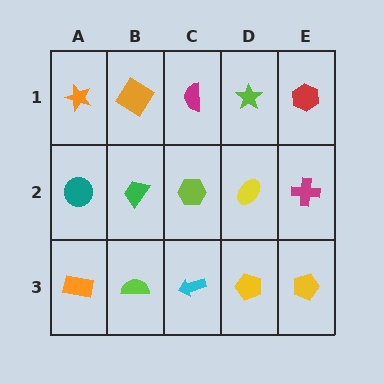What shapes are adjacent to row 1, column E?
A magenta cross (row 2, column E), a lime star (row 1, column D).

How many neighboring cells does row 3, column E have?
2.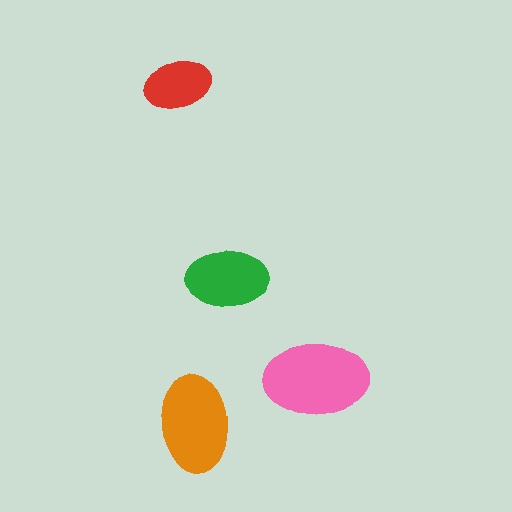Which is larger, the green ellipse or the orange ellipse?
The orange one.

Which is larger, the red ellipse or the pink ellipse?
The pink one.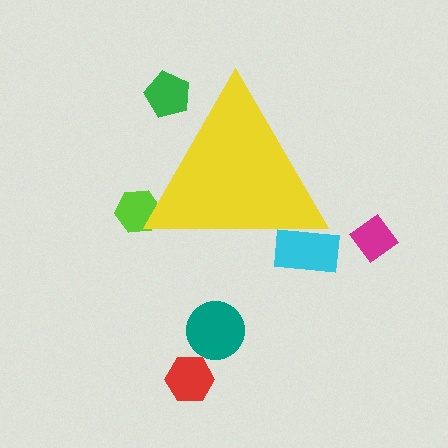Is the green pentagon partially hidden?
Yes, the green pentagon is partially hidden behind the yellow triangle.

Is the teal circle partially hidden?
No, the teal circle is fully visible.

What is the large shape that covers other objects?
A yellow triangle.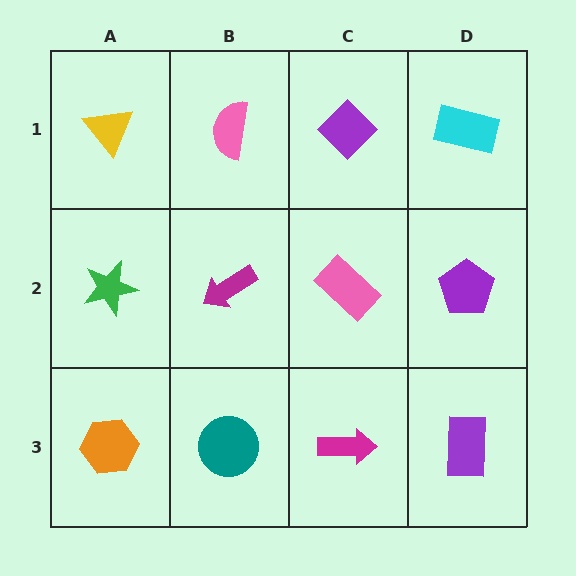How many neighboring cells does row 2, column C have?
4.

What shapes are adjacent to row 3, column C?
A pink rectangle (row 2, column C), a teal circle (row 3, column B), a purple rectangle (row 3, column D).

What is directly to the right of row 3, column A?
A teal circle.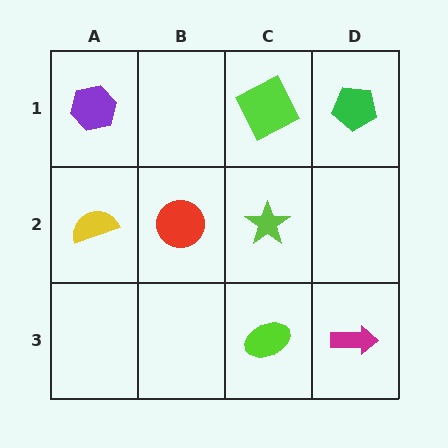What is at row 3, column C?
A lime ellipse.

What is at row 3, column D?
A magenta arrow.